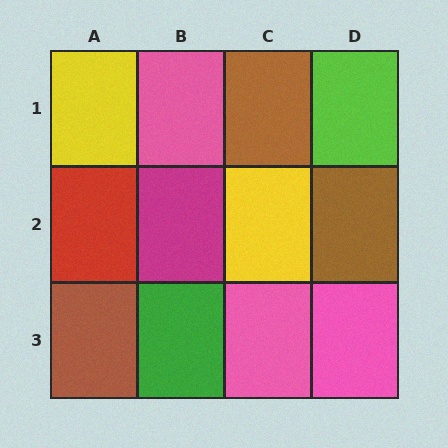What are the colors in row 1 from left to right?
Yellow, pink, brown, lime.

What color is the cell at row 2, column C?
Yellow.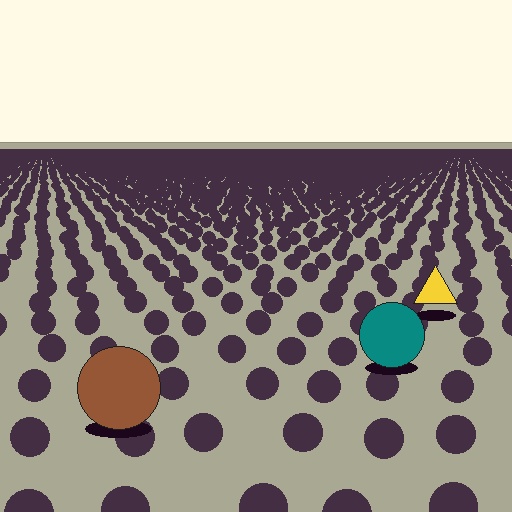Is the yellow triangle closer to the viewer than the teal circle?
No. The teal circle is closer — you can tell from the texture gradient: the ground texture is coarser near it.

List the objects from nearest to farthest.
From nearest to farthest: the brown circle, the teal circle, the yellow triangle.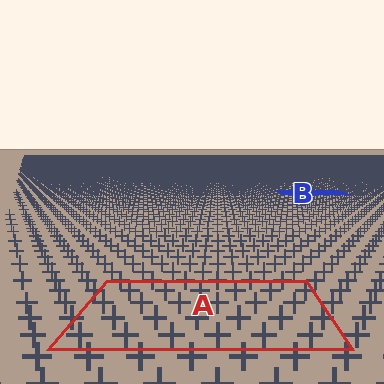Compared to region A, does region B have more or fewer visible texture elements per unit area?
Region B has more texture elements per unit area — they are packed more densely because it is farther away.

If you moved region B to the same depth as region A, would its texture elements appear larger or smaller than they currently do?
They would appear larger. At a closer depth, the same texture elements are projected at a bigger on-screen size.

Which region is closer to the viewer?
Region A is closer. The texture elements there are larger and more spread out.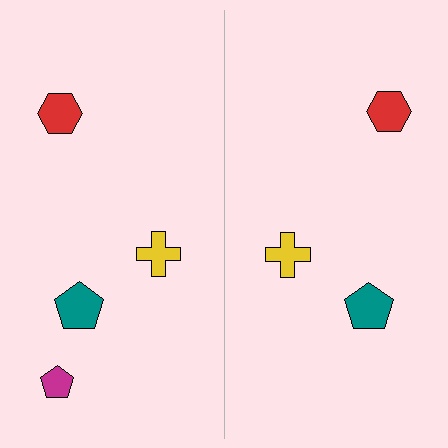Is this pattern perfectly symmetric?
No, the pattern is not perfectly symmetric. A magenta pentagon is missing from the right side.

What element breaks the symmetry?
A magenta pentagon is missing from the right side.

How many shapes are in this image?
There are 7 shapes in this image.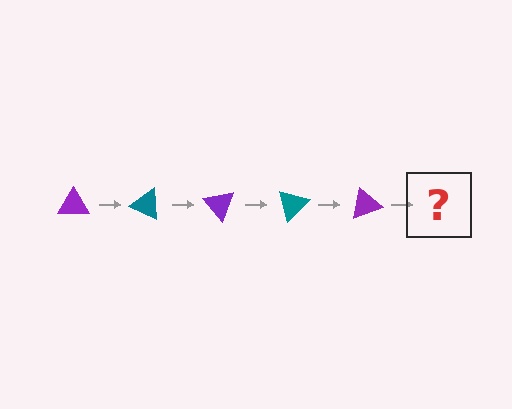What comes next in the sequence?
The next element should be a teal triangle, rotated 125 degrees from the start.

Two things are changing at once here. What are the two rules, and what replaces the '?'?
The two rules are that it rotates 25 degrees each step and the color cycles through purple and teal. The '?' should be a teal triangle, rotated 125 degrees from the start.